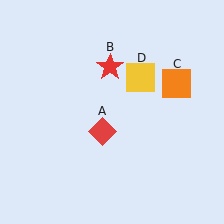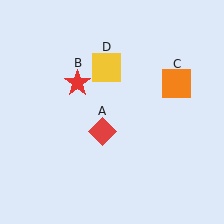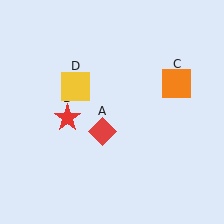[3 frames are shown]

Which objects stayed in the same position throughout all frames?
Red diamond (object A) and orange square (object C) remained stationary.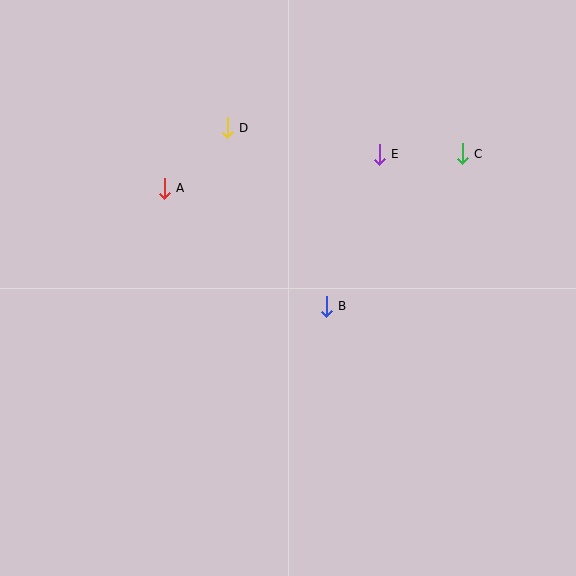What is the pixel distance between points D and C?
The distance between D and C is 236 pixels.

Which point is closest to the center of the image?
Point B at (326, 306) is closest to the center.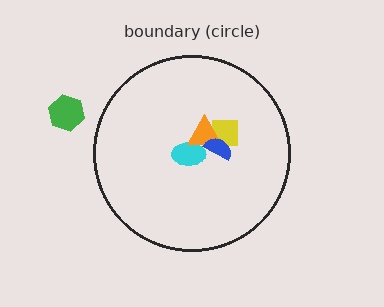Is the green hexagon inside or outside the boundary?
Outside.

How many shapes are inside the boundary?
4 inside, 1 outside.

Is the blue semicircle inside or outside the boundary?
Inside.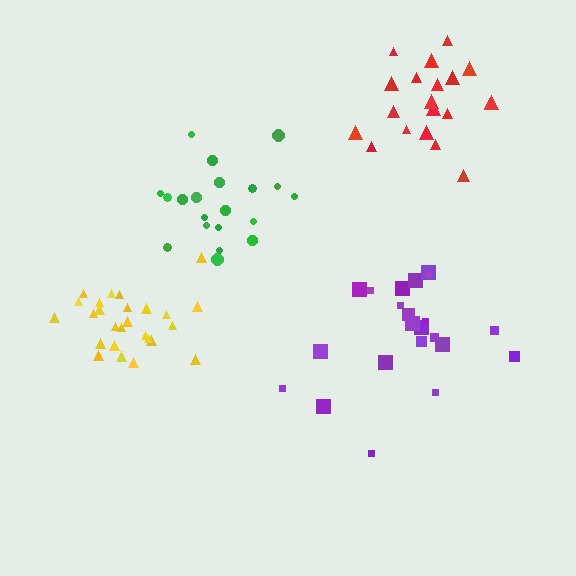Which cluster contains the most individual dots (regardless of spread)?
Yellow (26).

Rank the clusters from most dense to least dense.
yellow, red, green, purple.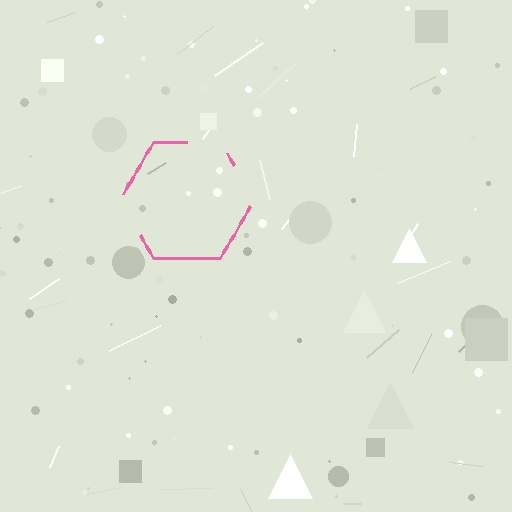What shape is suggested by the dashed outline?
The dashed outline suggests a hexagon.